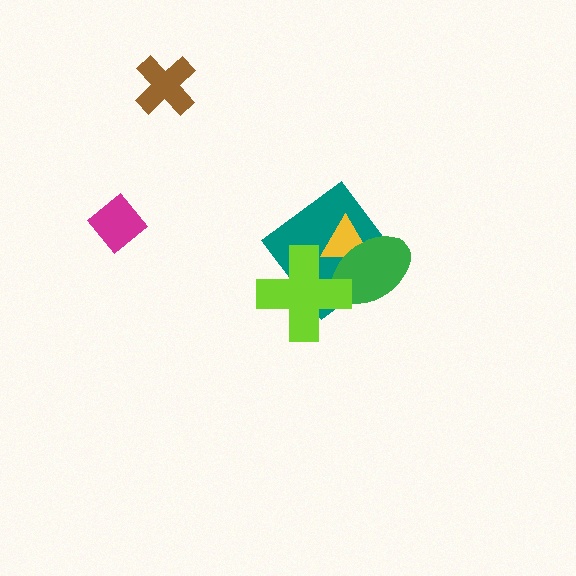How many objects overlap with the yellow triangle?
3 objects overlap with the yellow triangle.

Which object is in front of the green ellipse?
The lime cross is in front of the green ellipse.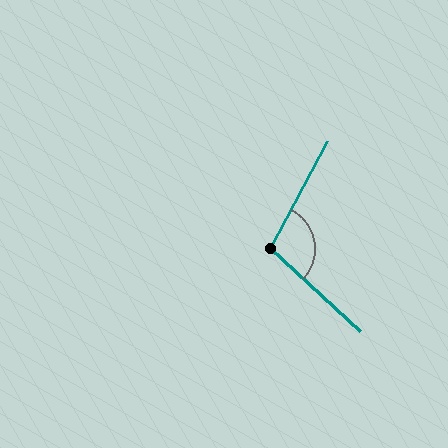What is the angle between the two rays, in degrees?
Approximately 105 degrees.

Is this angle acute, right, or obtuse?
It is obtuse.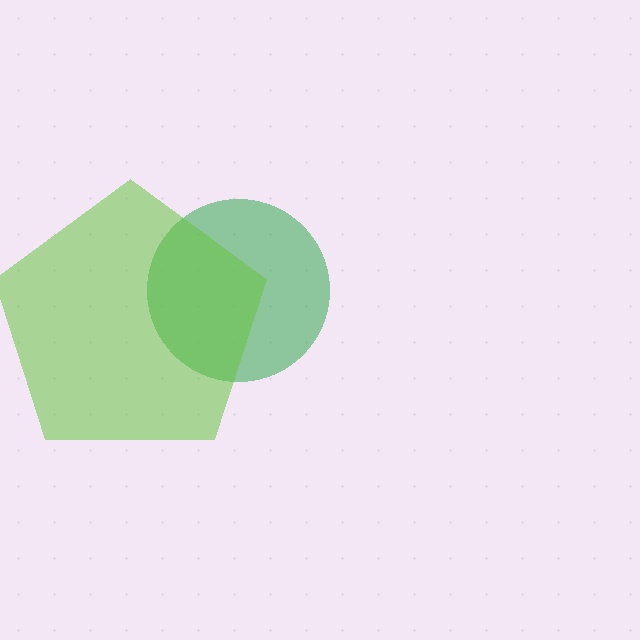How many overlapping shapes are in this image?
There are 2 overlapping shapes in the image.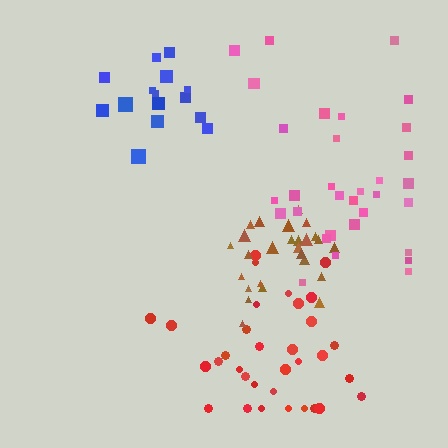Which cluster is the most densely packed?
Brown.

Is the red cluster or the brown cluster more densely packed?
Brown.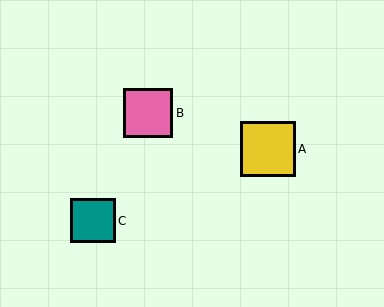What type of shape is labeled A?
Shape A is a yellow square.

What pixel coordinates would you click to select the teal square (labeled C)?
Click at (93, 221) to select the teal square C.